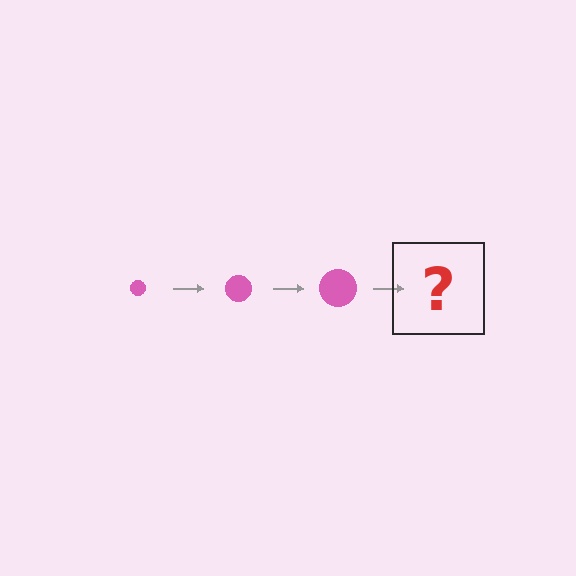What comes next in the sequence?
The next element should be a pink circle, larger than the previous one.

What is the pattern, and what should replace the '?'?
The pattern is that the circle gets progressively larger each step. The '?' should be a pink circle, larger than the previous one.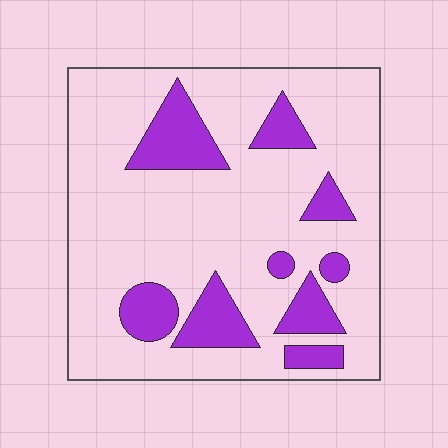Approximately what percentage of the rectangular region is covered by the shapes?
Approximately 20%.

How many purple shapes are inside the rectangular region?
9.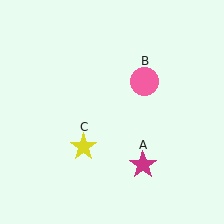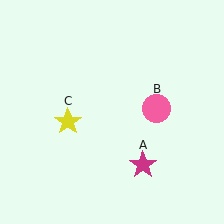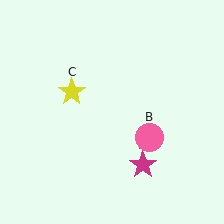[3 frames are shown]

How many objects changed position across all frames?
2 objects changed position: pink circle (object B), yellow star (object C).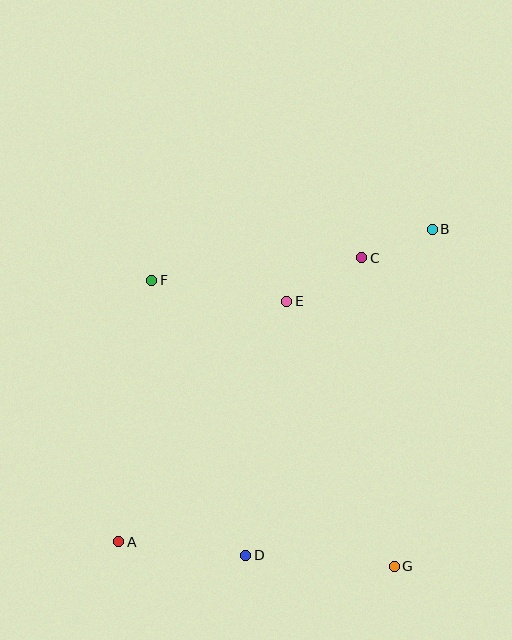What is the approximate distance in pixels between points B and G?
The distance between B and G is approximately 339 pixels.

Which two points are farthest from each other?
Points A and B are farthest from each other.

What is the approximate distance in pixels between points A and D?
The distance between A and D is approximately 128 pixels.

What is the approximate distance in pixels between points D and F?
The distance between D and F is approximately 291 pixels.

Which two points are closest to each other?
Points B and C are closest to each other.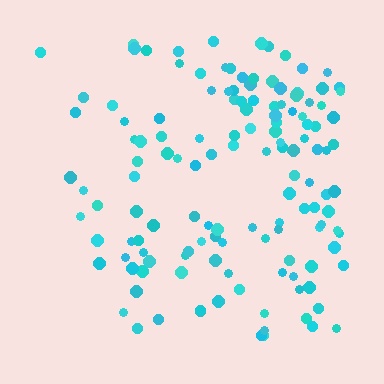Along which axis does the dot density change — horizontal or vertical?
Horizontal.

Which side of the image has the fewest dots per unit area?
The left.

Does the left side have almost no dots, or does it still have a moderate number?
Still a moderate number, just noticeably fewer than the right.